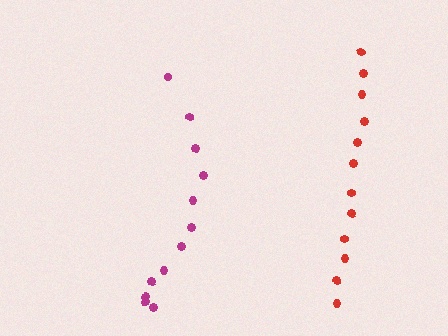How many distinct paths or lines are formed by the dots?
There are 2 distinct paths.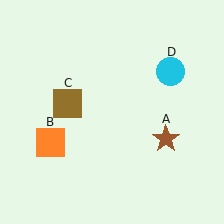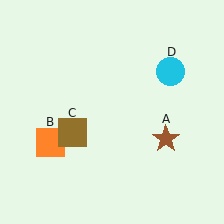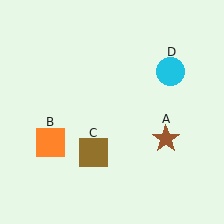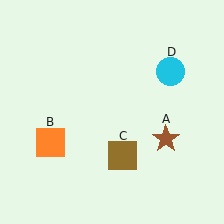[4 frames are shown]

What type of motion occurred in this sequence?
The brown square (object C) rotated counterclockwise around the center of the scene.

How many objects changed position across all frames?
1 object changed position: brown square (object C).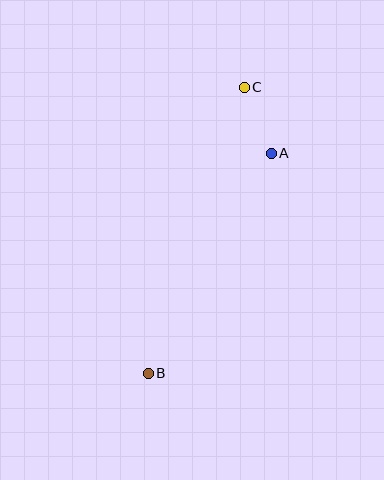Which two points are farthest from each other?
Points B and C are farthest from each other.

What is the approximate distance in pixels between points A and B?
The distance between A and B is approximately 252 pixels.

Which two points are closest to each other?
Points A and C are closest to each other.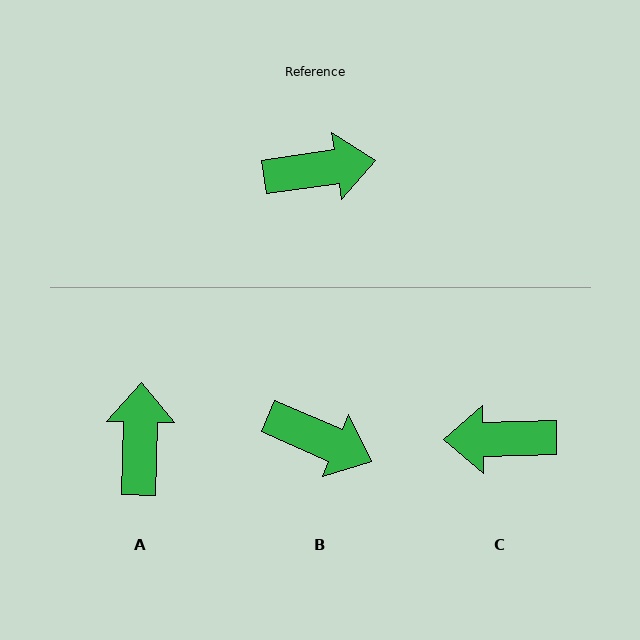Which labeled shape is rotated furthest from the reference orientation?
C, about 173 degrees away.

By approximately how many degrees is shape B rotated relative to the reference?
Approximately 32 degrees clockwise.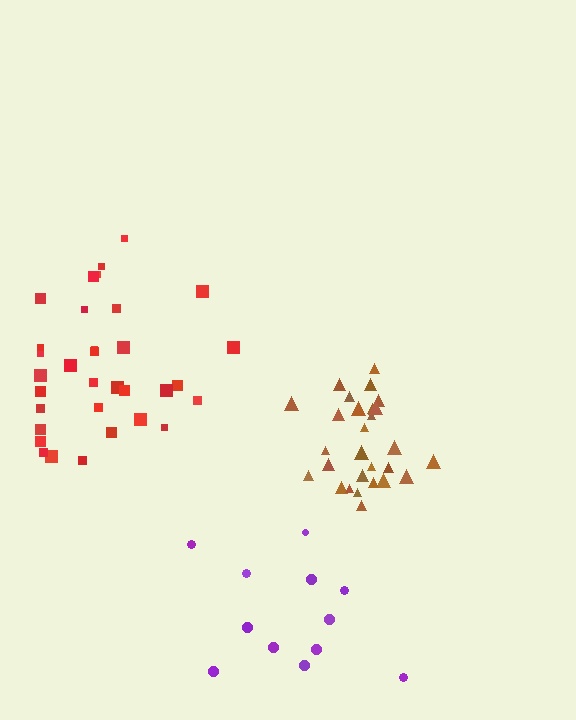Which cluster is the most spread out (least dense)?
Purple.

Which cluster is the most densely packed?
Brown.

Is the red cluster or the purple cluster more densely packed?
Red.